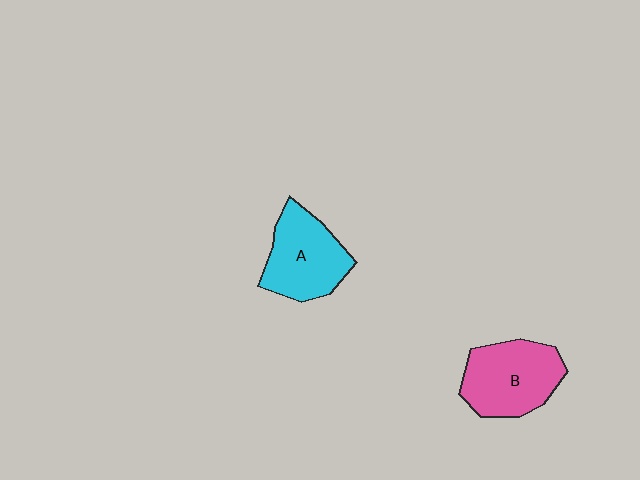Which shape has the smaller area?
Shape A (cyan).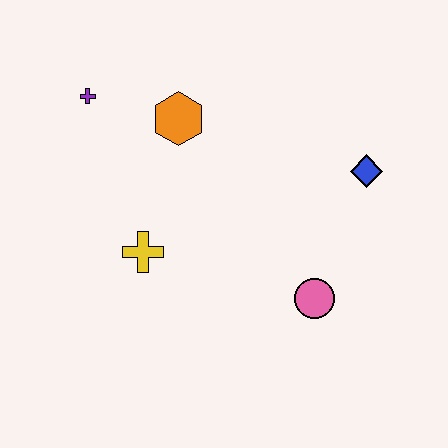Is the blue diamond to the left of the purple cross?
No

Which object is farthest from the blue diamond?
The purple cross is farthest from the blue diamond.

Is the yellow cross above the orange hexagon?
No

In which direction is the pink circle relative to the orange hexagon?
The pink circle is below the orange hexagon.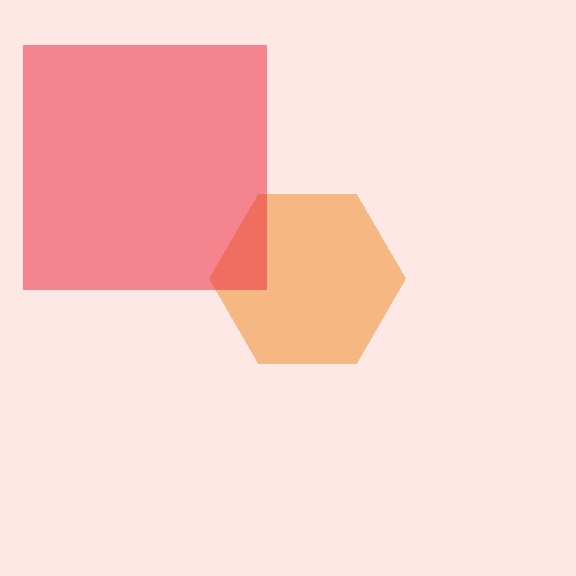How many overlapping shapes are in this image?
There are 2 overlapping shapes in the image.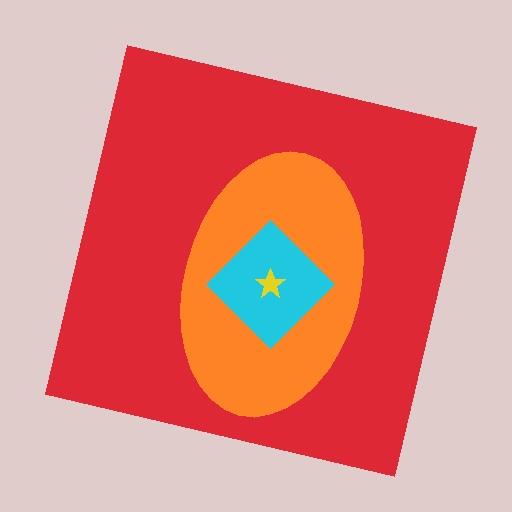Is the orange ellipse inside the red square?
Yes.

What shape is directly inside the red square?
The orange ellipse.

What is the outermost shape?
The red square.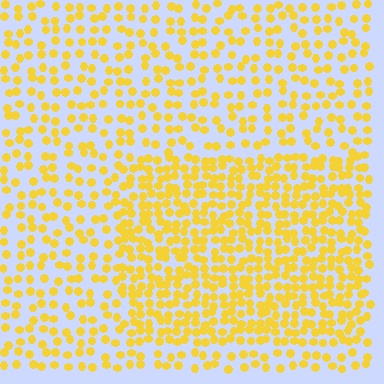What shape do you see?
I see a rectangle.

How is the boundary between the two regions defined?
The boundary is defined by a change in element density (approximately 1.9x ratio). All elements are the same color, size, and shape.